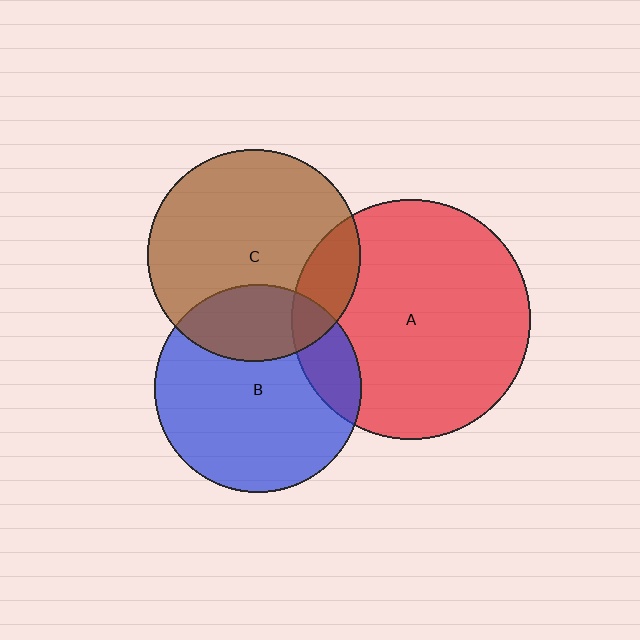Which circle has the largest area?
Circle A (red).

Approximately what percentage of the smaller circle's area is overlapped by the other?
Approximately 15%.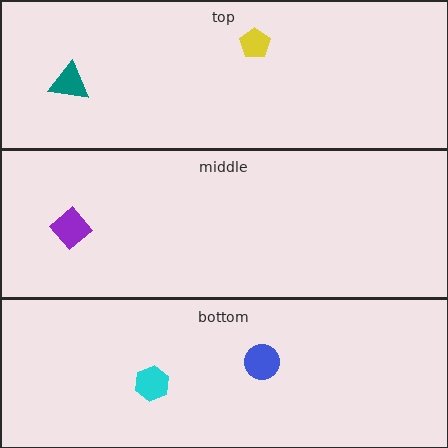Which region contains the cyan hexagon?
The bottom region.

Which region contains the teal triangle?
The top region.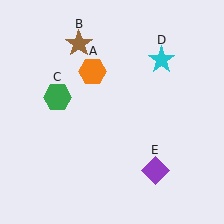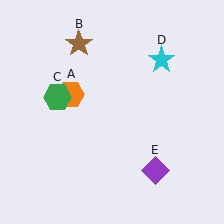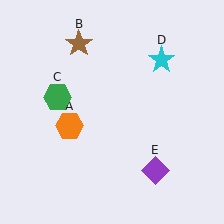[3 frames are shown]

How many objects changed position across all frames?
1 object changed position: orange hexagon (object A).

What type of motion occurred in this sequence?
The orange hexagon (object A) rotated counterclockwise around the center of the scene.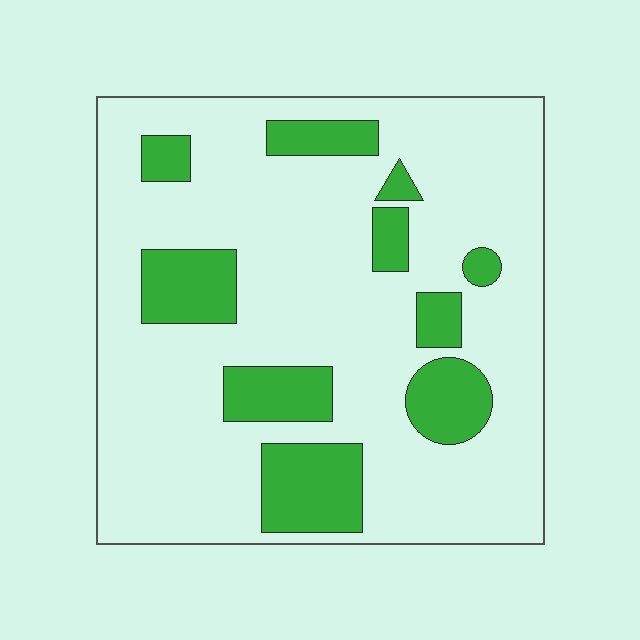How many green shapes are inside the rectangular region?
10.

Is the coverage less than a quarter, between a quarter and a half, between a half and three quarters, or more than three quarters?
Less than a quarter.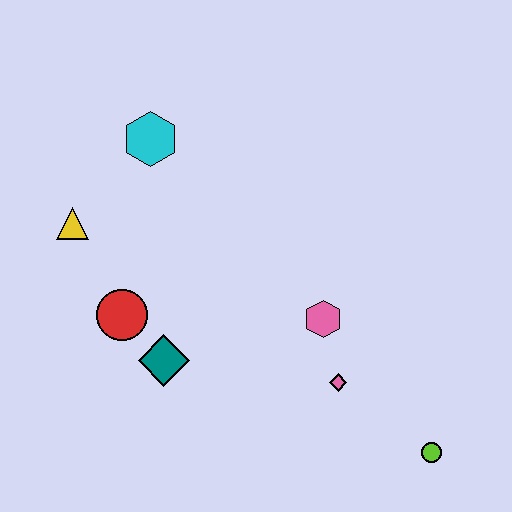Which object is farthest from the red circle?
The lime circle is farthest from the red circle.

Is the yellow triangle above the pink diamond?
Yes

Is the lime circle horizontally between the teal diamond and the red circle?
No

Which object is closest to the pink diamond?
The pink hexagon is closest to the pink diamond.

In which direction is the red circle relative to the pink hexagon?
The red circle is to the left of the pink hexagon.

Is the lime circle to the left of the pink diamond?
No